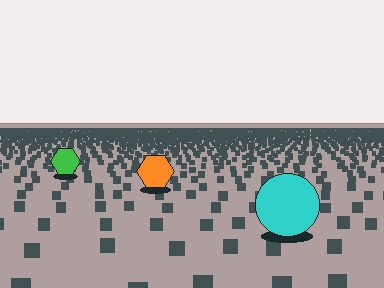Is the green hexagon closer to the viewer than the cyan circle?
No. The cyan circle is closer — you can tell from the texture gradient: the ground texture is coarser near it.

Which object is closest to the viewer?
The cyan circle is closest. The texture marks near it are larger and more spread out.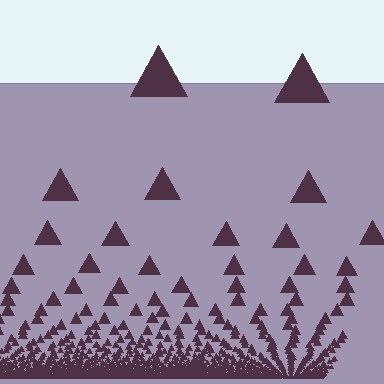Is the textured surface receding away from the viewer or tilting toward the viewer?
The surface appears to tilt toward the viewer. Texture elements get larger and sparser toward the top.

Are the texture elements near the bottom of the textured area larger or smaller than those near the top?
Smaller. The gradient is inverted — elements near the bottom are smaller and denser.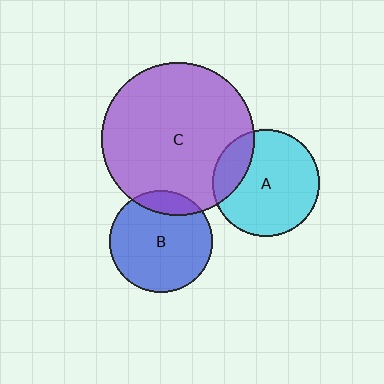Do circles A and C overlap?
Yes.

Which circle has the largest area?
Circle C (purple).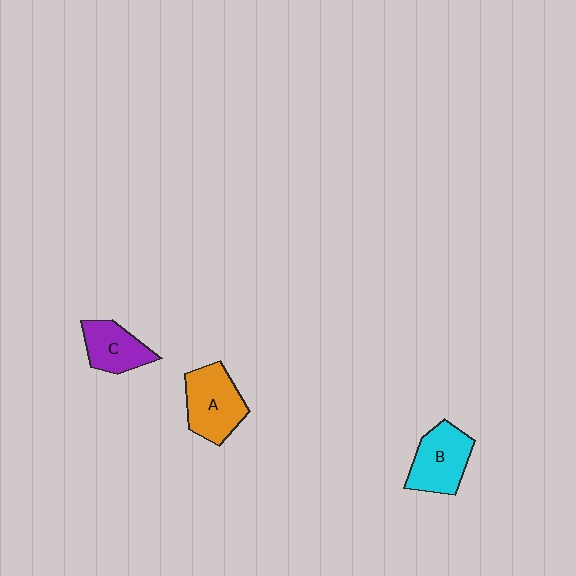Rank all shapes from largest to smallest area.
From largest to smallest: A (orange), B (cyan), C (purple).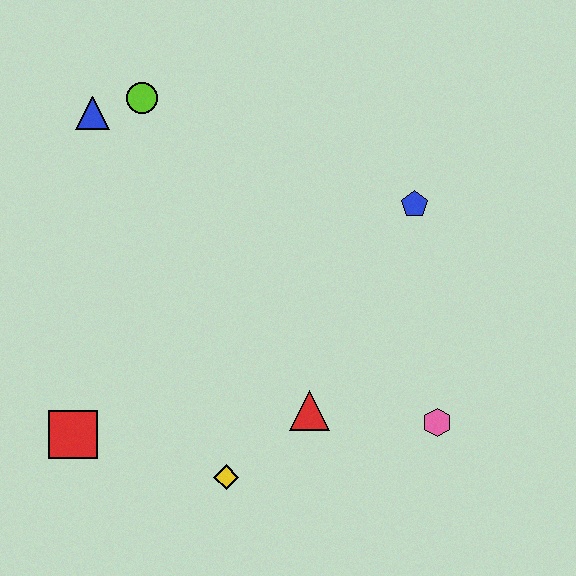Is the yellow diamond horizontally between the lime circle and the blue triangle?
No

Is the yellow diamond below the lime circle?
Yes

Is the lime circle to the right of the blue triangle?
Yes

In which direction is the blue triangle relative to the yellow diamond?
The blue triangle is above the yellow diamond.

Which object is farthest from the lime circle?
The pink hexagon is farthest from the lime circle.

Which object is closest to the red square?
The yellow diamond is closest to the red square.